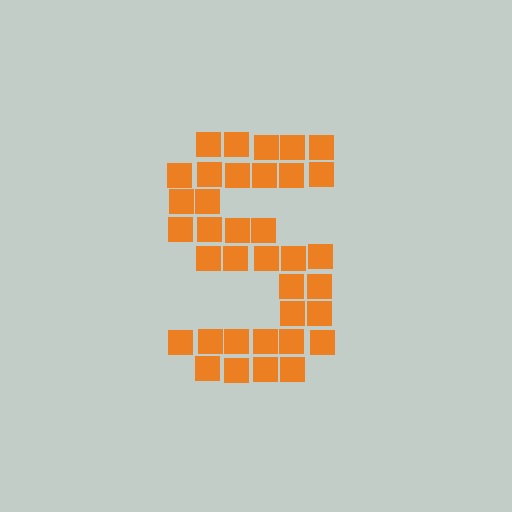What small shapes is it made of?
It is made of small squares.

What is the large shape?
The large shape is the letter S.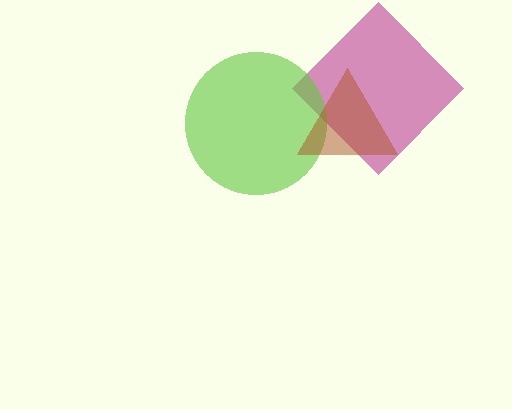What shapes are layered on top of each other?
The layered shapes are: a magenta diamond, a lime circle, a brown triangle.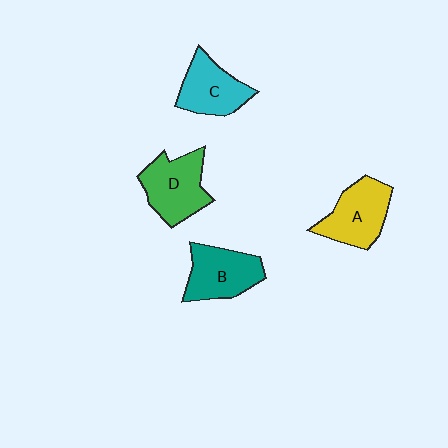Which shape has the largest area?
Shape D (green).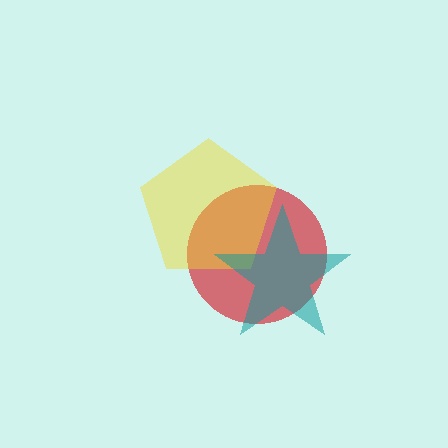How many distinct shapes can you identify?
There are 3 distinct shapes: a red circle, a yellow pentagon, a teal star.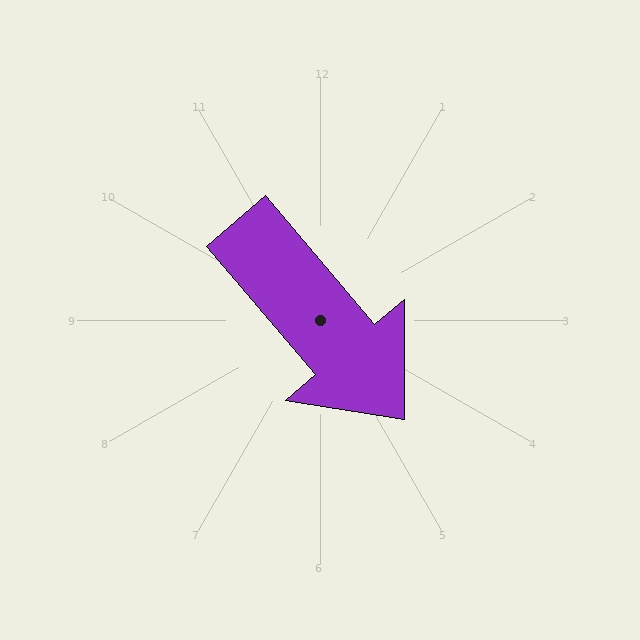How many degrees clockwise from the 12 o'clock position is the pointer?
Approximately 140 degrees.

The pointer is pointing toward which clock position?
Roughly 5 o'clock.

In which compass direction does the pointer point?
Southeast.